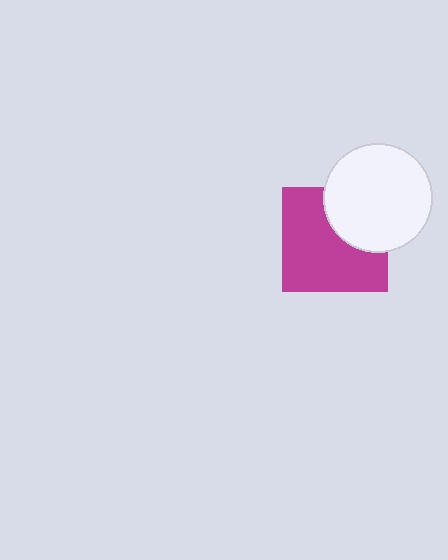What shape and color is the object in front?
The object in front is a white circle.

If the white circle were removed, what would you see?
You would see the complete magenta square.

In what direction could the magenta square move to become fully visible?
The magenta square could move toward the lower-left. That would shift it out from behind the white circle entirely.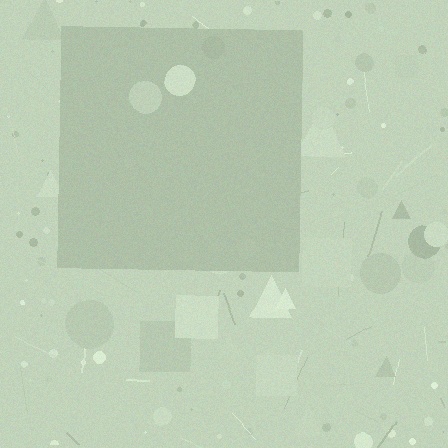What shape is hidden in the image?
A square is hidden in the image.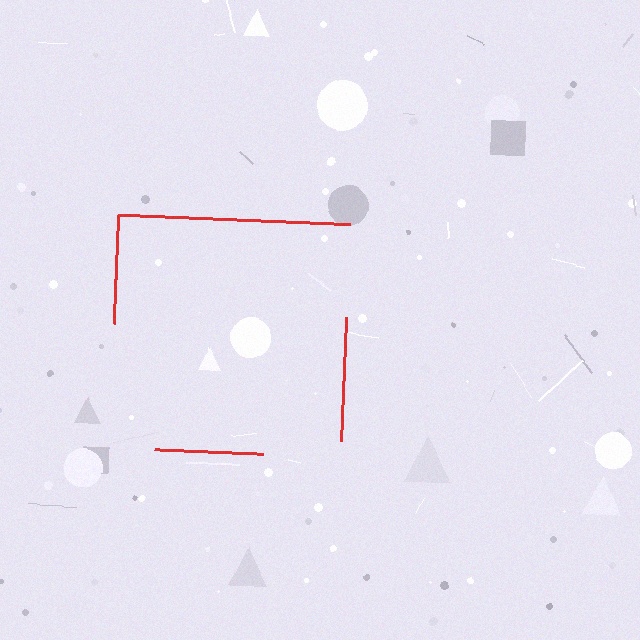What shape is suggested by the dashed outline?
The dashed outline suggests a square.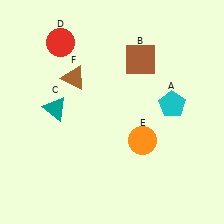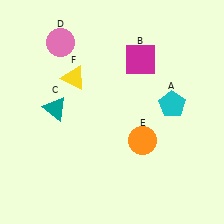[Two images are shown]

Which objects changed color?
B changed from brown to magenta. D changed from red to pink. F changed from brown to yellow.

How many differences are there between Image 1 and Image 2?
There are 3 differences between the two images.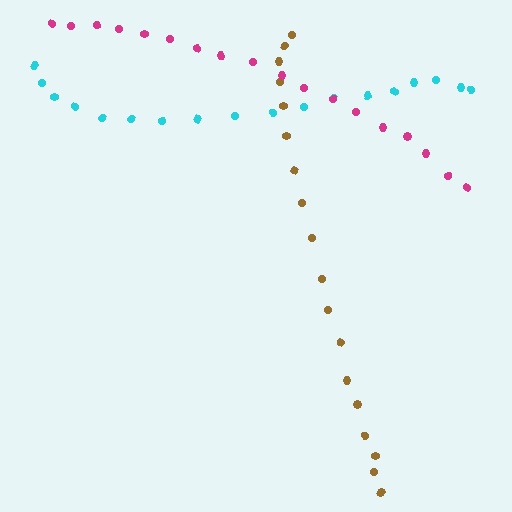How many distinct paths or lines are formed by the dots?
There are 3 distinct paths.